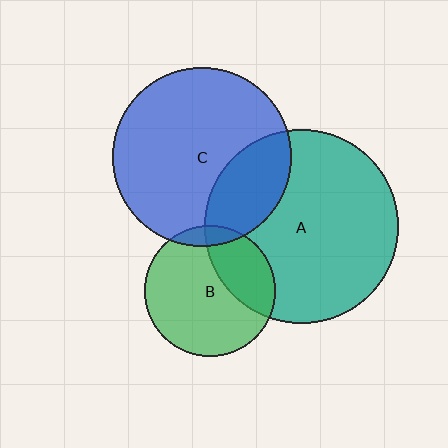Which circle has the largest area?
Circle A (teal).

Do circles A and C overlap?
Yes.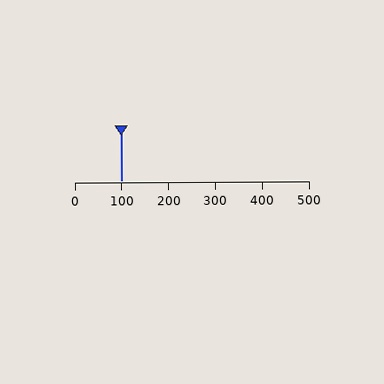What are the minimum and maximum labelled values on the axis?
The axis runs from 0 to 500.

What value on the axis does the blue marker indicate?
The marker indicates approximately 100.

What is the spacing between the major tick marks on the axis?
The major ticks are spaced 100 apart.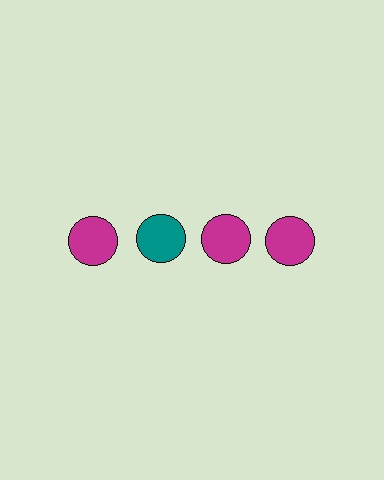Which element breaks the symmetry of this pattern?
The teal circle in the top row, second from left column breaks the symmetry. All other shapes are magenta circles.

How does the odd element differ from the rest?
It has a different color: teal instead of magenta.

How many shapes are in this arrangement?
There are 4 shapes arranged in a grid pattern.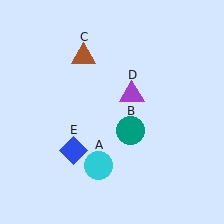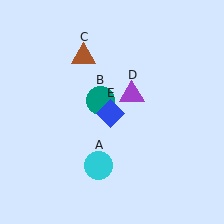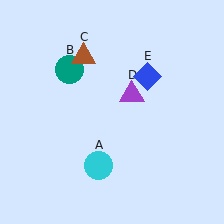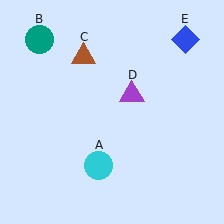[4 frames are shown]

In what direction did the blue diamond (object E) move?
The blue diamond (object E) moved up and to the right.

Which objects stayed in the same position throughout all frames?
Cyan circle (object A) and brown triangle (object C) and purple triangle (object D) remained stationary.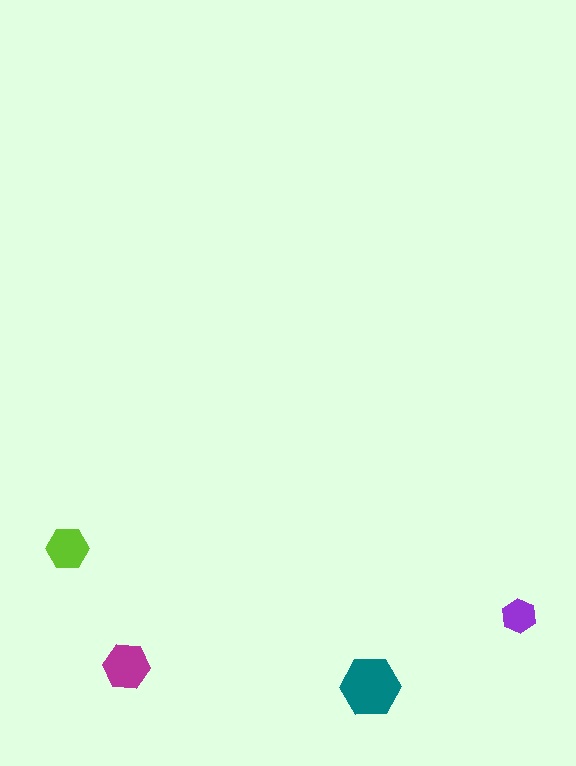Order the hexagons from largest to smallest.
the teal one, the magenta one, the lime one, the purple one.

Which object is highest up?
The lime hexagon is topmost.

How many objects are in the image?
There are 4 objects in the image.